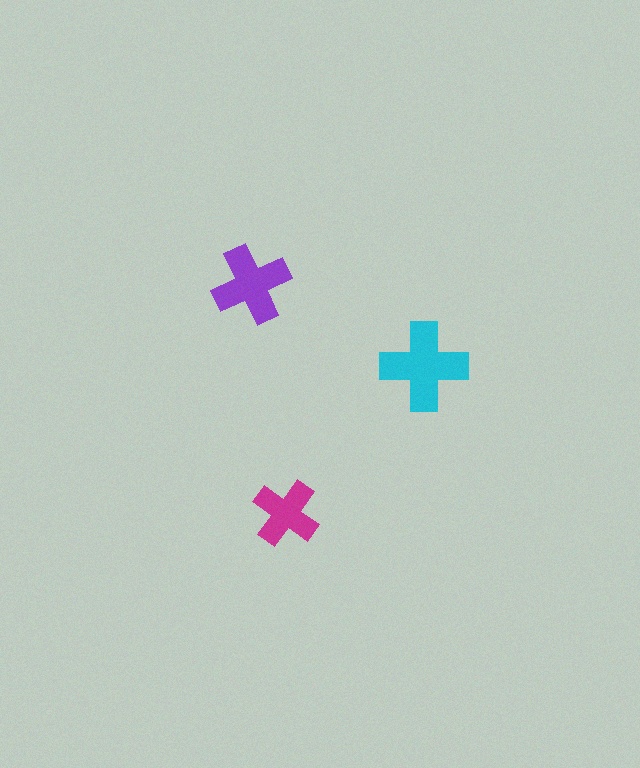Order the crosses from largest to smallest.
the cyan one, the purple one, the magenta one.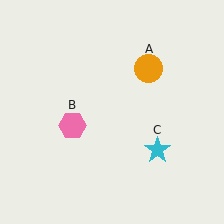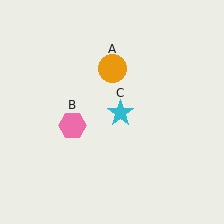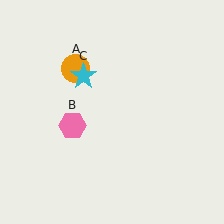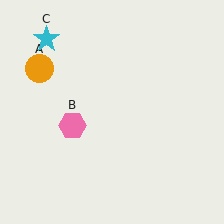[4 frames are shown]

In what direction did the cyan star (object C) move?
The cyan star (object C) moved up and to the left.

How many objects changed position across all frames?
2 objects changed position: orange circle (object A), cyan star (object C).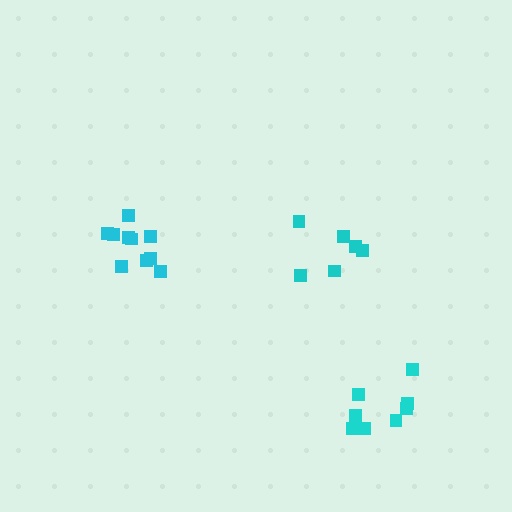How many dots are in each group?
Group 1: 10 dots, Group 2: 8 dots, Group 3: 6 dots (24 total).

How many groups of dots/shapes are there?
There are 3 groups.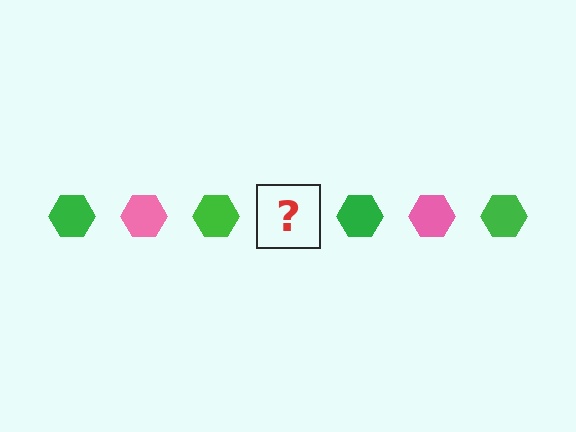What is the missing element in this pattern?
The missing element is a pink hexagon.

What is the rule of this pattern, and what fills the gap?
The rule is that the pattern cycles through green, pink hexagons. The gap should be filled with a pink hexagon.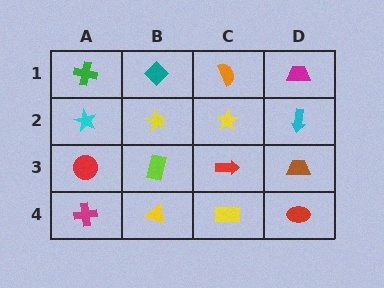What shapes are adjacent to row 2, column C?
An orange semicircle (row 1, column C), a red arrow (row 3, column C), a yellow star (row 2, column B), a cyan arrow (row 2, column D).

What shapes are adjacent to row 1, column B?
A yellow star (row 2, column B), a green cross (row 1, column A), an orange semicircle (row 1, column C).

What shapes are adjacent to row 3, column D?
A cyan arrow (row 2, column D), a red ellipse (row 4, column D), a red arrow (row 3, column C).